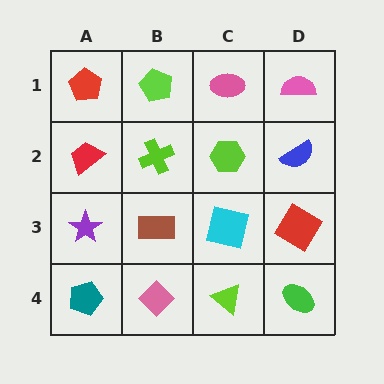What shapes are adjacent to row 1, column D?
A blue semicircle (row 2, column D), a pink ellipse (row 1, column C).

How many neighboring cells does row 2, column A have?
3.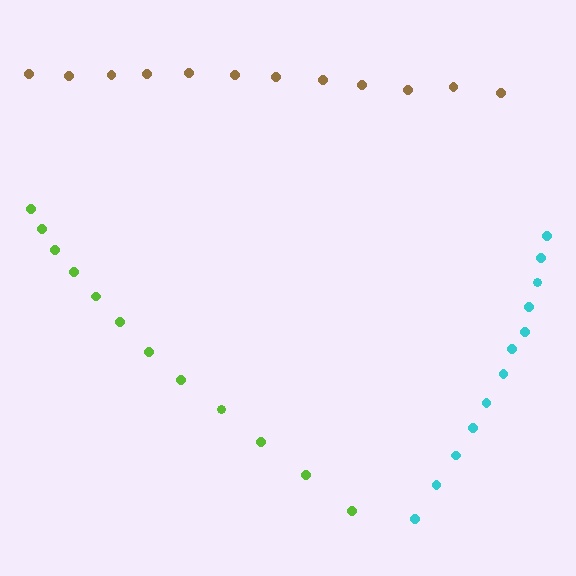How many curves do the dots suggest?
There are 3 distinct paths.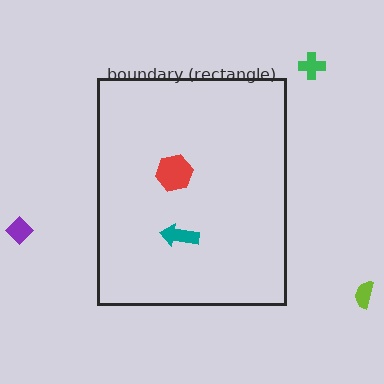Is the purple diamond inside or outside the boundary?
Outside.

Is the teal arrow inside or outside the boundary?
Inside.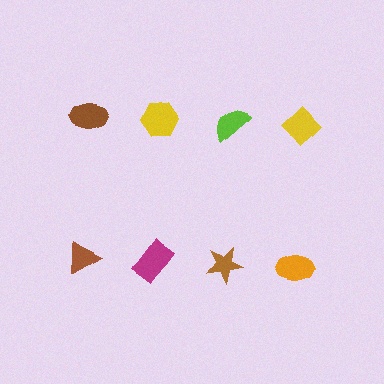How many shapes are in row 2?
4 shapes.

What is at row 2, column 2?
A magenta rectangle.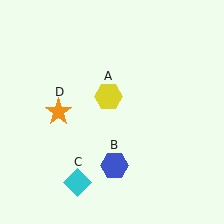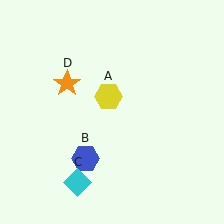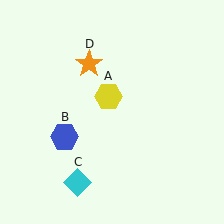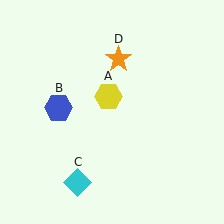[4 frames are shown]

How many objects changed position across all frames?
2 objects changed position: blue hexagon (object B), orange star (object D).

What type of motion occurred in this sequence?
The blue hexagon (object B), orange star (object D) rotated clockwise around the center of the scene.